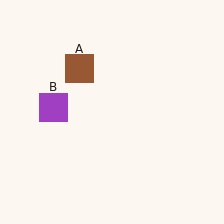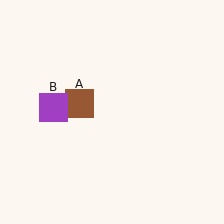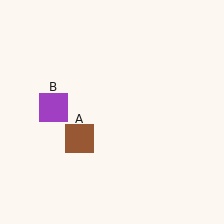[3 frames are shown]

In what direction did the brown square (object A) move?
The brown square (object A) moved down.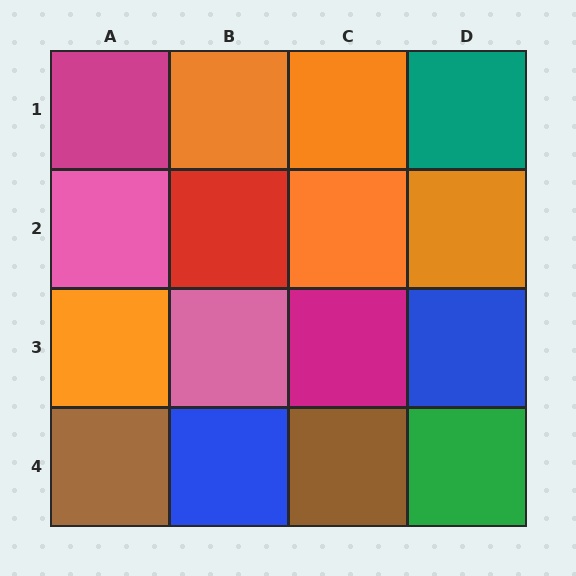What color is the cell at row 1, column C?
Orange.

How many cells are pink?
2 cells are pink.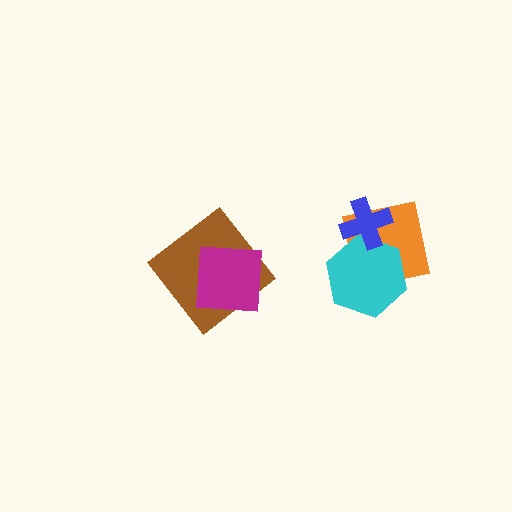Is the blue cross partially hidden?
No, no other shape covers it.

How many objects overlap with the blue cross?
2 objects overlap with the blue cross.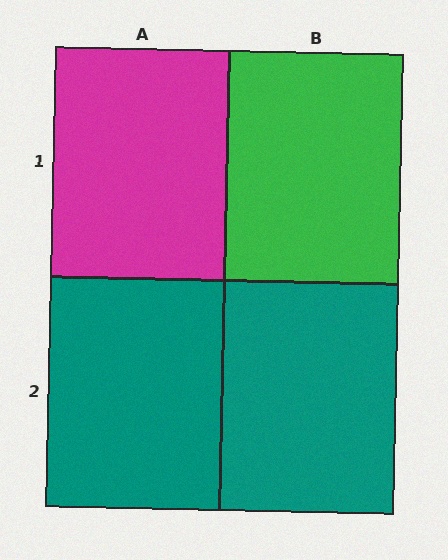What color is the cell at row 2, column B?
Teal.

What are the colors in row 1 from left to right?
Magenta, green.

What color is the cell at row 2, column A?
Teal.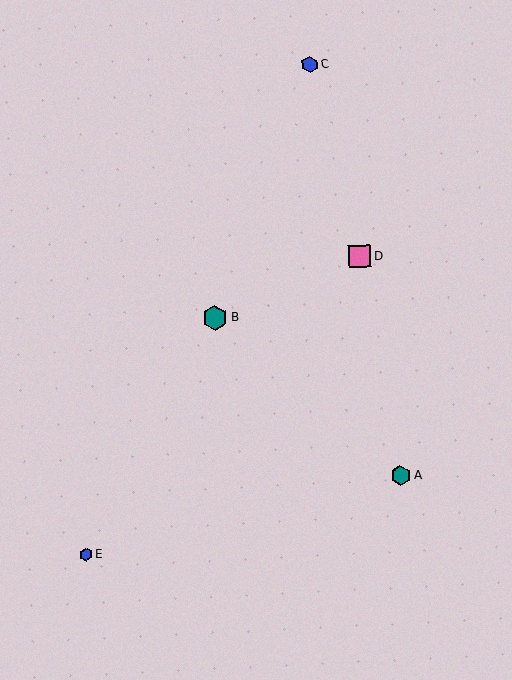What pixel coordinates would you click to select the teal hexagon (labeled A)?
Click at (401, 476) to select the teal hexagon A.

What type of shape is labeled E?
Shape E is a blue hexagon.